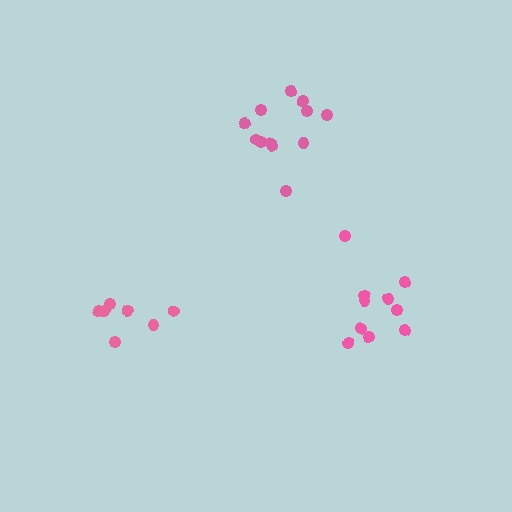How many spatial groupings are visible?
There are 3 spatial groupings.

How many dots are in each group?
Group 1: 10 dots, Group 2: 7 dots, Group 3: 12 dots (29 total).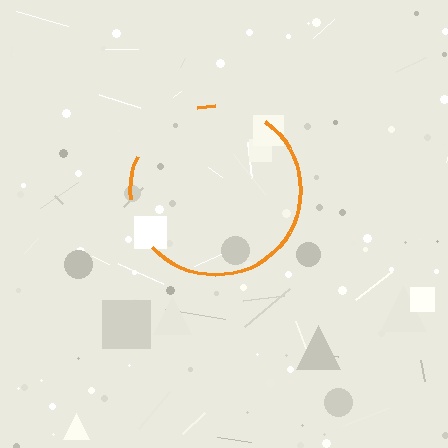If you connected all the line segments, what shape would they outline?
They would outline a circle.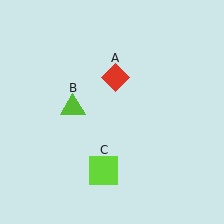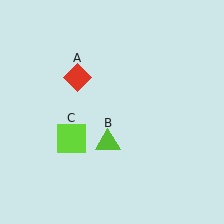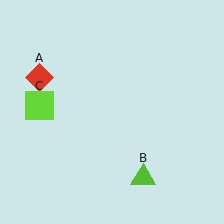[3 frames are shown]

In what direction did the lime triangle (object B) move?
The lime triangle (object B) moved down and to the right.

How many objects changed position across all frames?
3 objects changed position: red diamond (object A), lime triangle (object B), lime square (object C).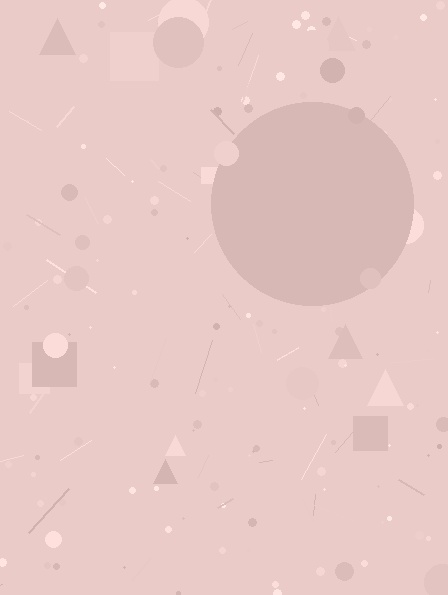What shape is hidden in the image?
A circle is hidden in the image.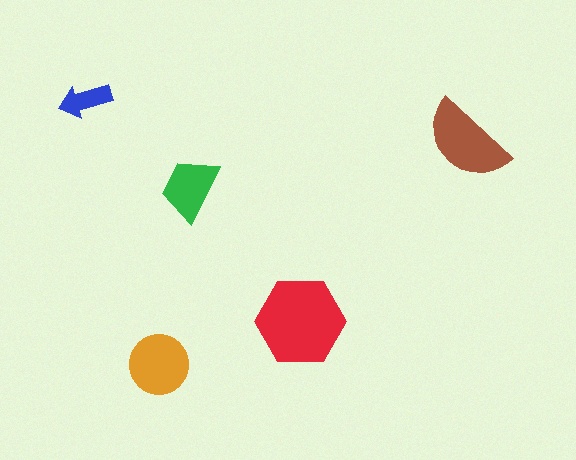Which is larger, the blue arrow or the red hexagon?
The red hexagon.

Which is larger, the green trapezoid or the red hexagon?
The red hexagon.